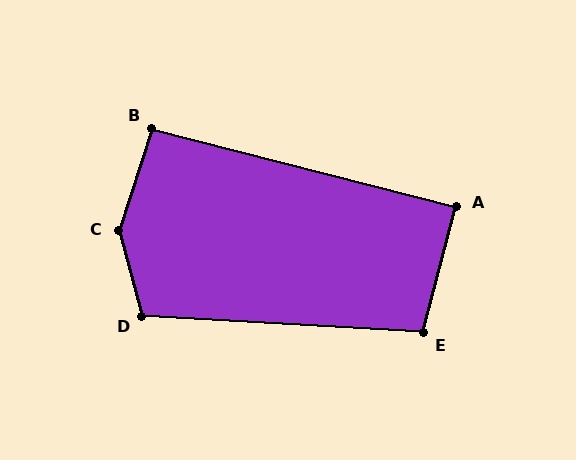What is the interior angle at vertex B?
Approximately 94 degrees (approximately right).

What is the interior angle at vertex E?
Approximately 101 degrees (obtuse).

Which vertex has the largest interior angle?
C, at approximately 146 degrees.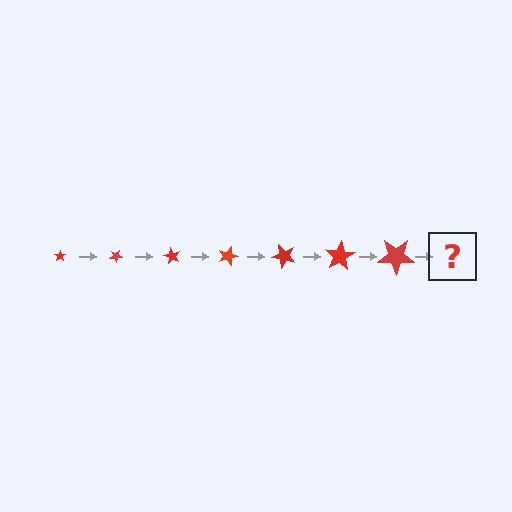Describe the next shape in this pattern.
It should be a star, larger than the previous one and rotated 210 degrees from the start.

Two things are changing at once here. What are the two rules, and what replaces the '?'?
The two rules are that the star grows larger each step and it rotates 30 degrees each step. The '?' should be a star, larger than the previous one and rotated 210 degrees from the start.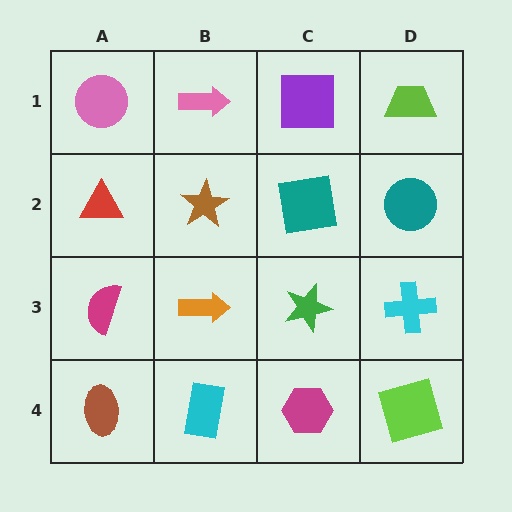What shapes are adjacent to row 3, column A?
A red triangle (row 2, column A), a brown ellipse (row 4, column A), an orange arrow (row 3, column B).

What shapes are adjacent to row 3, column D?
A teal circle (row 2, column D), a lime square (row 4, column D), a green star (row 3, column C).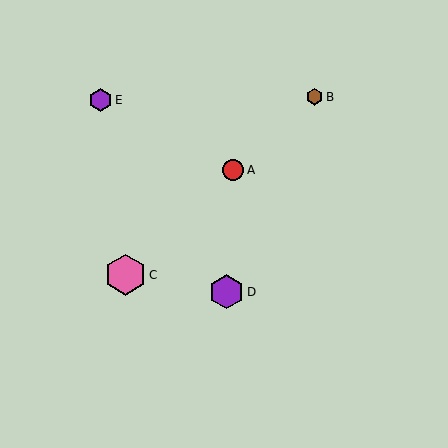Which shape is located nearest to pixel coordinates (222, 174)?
The red circle (labeled A) at (233, 170) is nearest to that location.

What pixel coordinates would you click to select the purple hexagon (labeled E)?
Click at (100, 100) to select the purple hexagon E.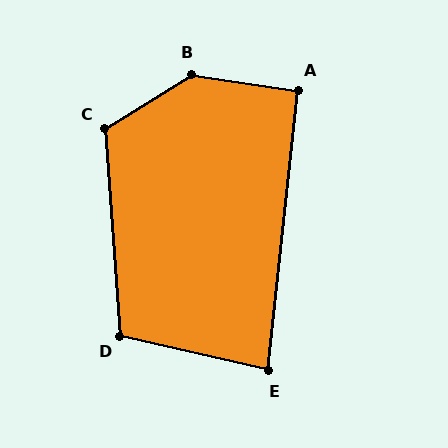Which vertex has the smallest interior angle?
E, at approximately 83 degrees.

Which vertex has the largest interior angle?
B, at approximately 140 degrees.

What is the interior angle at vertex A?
Approximately 92 degrees (approximately right).